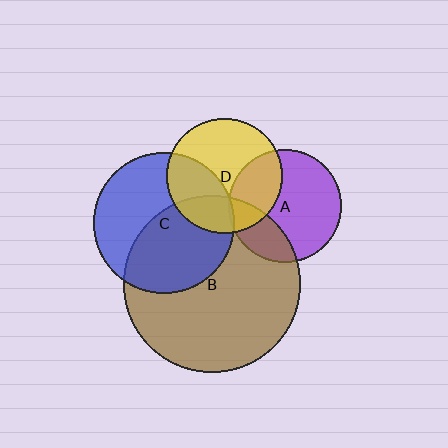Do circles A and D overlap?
Yes.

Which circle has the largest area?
Circle B (brown).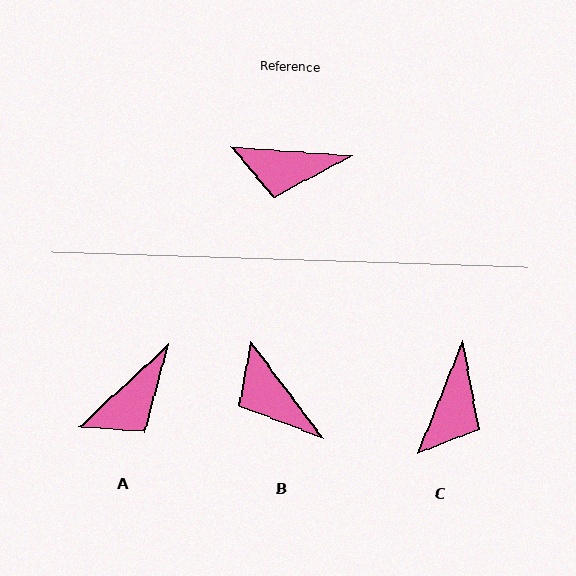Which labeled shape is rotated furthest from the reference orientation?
C, about 72 degrees away.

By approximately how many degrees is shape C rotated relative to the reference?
Approximately 72 degrees counter-clockwise.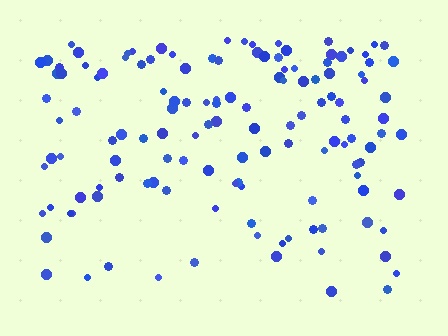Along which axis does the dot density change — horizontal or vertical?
Vertical.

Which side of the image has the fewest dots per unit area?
The bottom.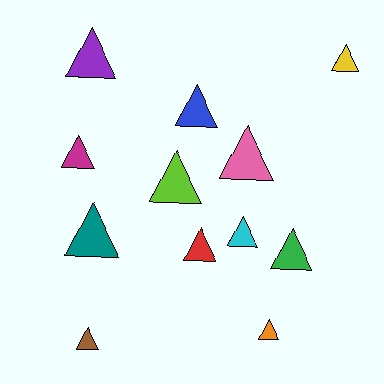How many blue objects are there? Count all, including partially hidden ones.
There is 1 blue object.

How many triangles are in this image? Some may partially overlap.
There are 12 triangles.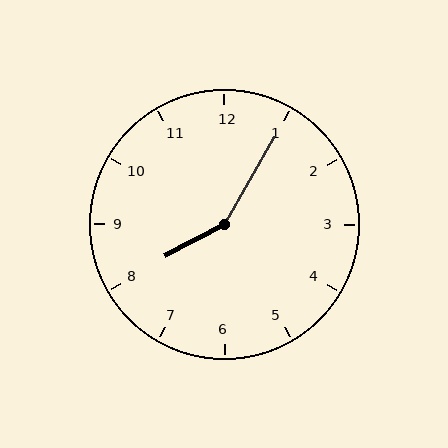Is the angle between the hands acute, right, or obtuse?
It is obtuse.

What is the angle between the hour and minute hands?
Approximately 148 degrees.